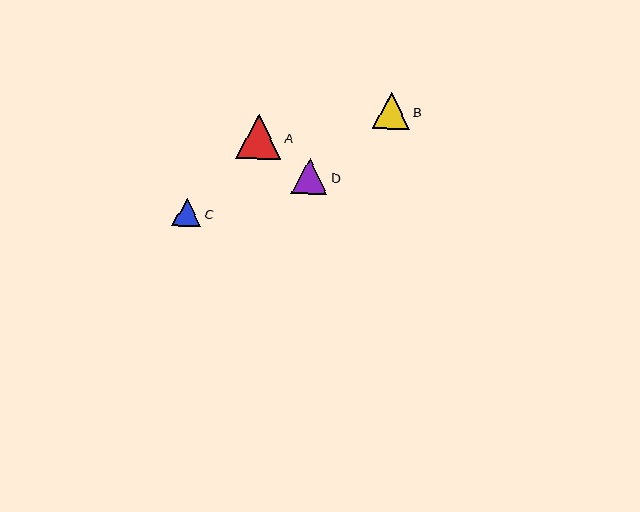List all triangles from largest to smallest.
From largest to smallest: A, B, D, C.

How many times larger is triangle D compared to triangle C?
Triangle D is approximately 1.3 times the size of triangle C.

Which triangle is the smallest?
Triangle C is the smallest with a size of approximately 29 pixels.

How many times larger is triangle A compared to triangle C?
Triangle A is approximately 1.5 times the size of triangle C.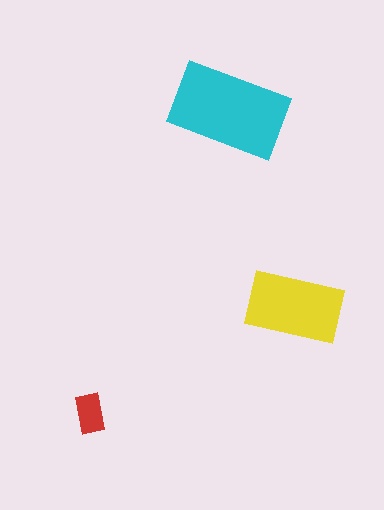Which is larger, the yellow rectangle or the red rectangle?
The yellow one.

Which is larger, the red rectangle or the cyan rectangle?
The cyan one.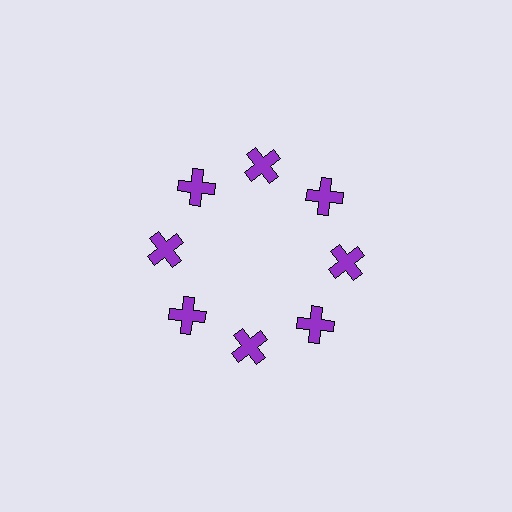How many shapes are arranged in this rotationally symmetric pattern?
There are 8 shapes, arranged in 8 groups of 1.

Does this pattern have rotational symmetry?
Yes, this pattern has 8-fold rotational symmetry. It looks the same after rotating 45 degrees around the center.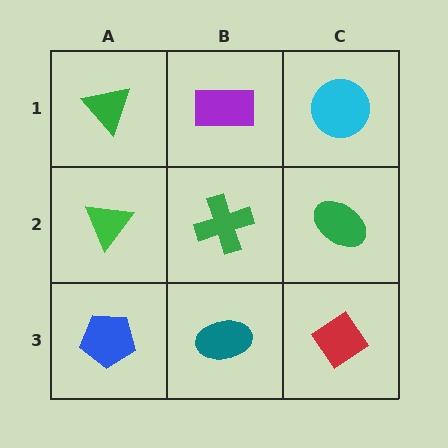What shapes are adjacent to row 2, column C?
A cyan circle (row 1, column C), a red diamond (row 3, column C), a green cross (row 2, column B).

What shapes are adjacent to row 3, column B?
A green cross (row 2, column B), a blue pentagon (row 3, column A), a red diamond (row 3, column C).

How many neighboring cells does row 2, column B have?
4.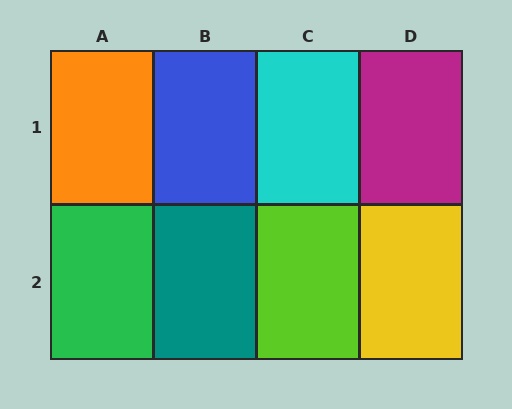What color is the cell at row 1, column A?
Orange.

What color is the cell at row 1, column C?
Cyan.